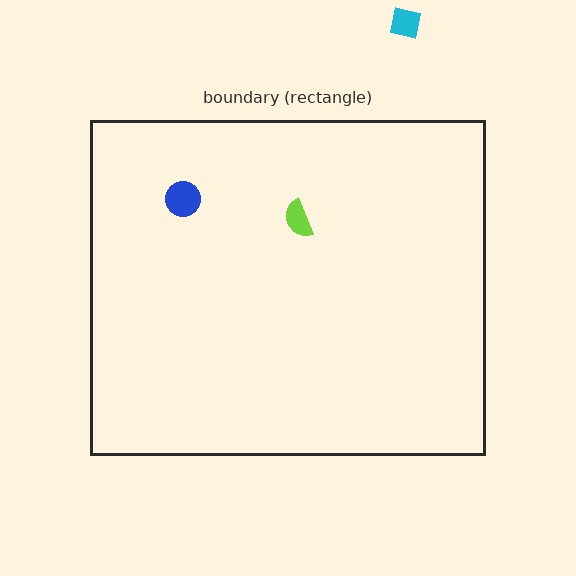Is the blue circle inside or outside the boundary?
Inside.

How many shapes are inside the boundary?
2 inside, 1 outside.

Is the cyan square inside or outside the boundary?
Outside.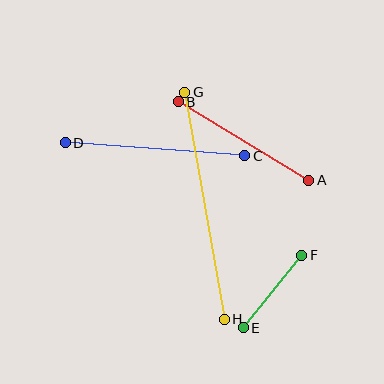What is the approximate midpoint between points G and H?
The midpoint is at approximately (205, 206) pixels.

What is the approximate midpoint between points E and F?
The midpoint is at approximately (272, 292) pixels.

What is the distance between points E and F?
The distance is approximately 93 pixels.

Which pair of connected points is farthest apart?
Points G and H are farthest apart.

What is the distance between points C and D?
The distance is approximately 180 pixels.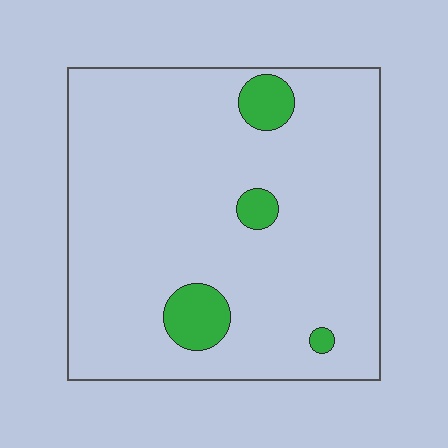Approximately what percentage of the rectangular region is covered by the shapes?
Approximately 10%.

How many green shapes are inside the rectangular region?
4.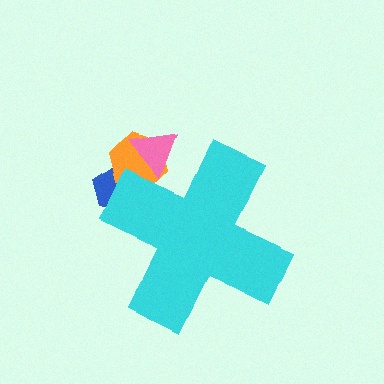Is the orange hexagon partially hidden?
Yes, the orange hexagon is partially hidden behind the cyan cross.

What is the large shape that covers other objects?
A cyan cross.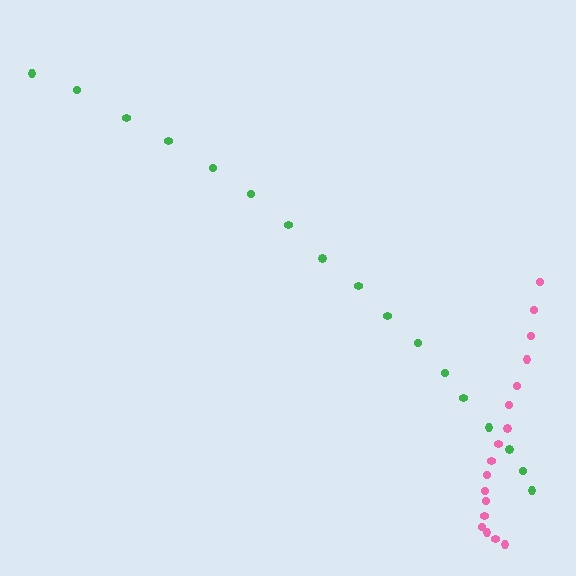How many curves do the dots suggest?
There are 2 distinct paths.